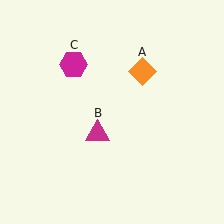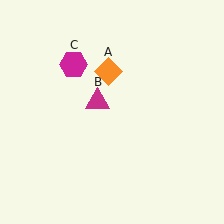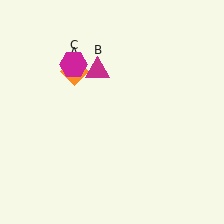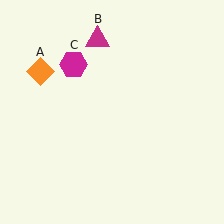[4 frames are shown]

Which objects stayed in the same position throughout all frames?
Magenta hexagon (object C) remained stationary.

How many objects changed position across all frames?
2 objects changed position: orange diamond (object A), magenta triangle (object B).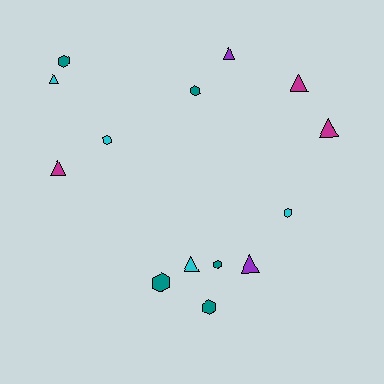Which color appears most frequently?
Teal, with 5 objects.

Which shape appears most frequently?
Hexagon, with 7 objects.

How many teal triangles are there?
There are no teal triangles.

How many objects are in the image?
There are 14 objects.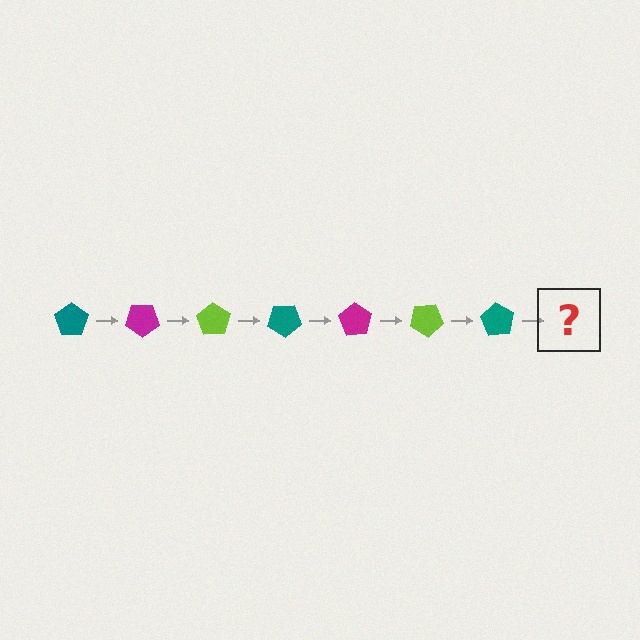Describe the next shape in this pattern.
It should be a magenta pentagon, rotated 245 degrees from the start.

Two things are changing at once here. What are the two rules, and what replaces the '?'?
The two rules are that it rotates 35 degrees each step and the color cycles through teal, magenta, and lime. The '?' should be a magenta pentagon, rotated 245 degrees from the start.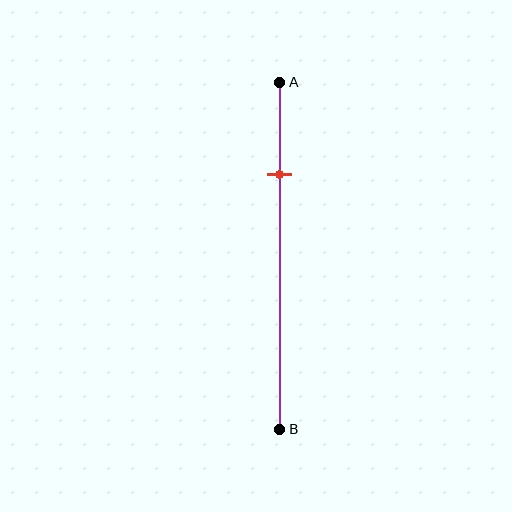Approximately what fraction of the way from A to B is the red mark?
The red mark is approximately 25% of the way from A to B.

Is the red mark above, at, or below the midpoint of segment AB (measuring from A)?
The red mark is above the midpoint of segment AB.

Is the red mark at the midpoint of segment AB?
No, the mark is at about 25% from A, not at the 50% midpoint.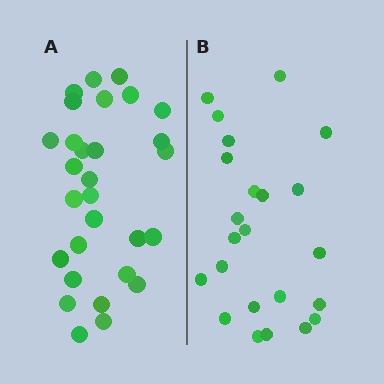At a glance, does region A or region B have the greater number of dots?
Region A (the left region) has more dots.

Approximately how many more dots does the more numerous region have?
Region A has about 6 more dots than region B.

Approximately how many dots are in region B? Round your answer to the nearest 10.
About 20 dots. (The exact count is 23, which rounds to 20.)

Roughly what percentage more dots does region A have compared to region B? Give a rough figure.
About 25% more.